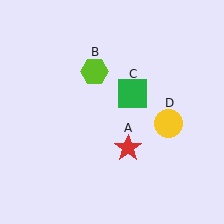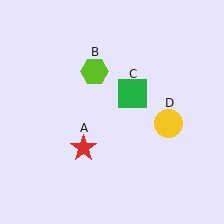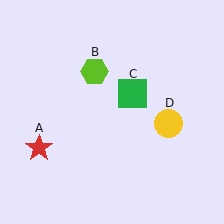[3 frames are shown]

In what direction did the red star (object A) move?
The red star (object A) moved left.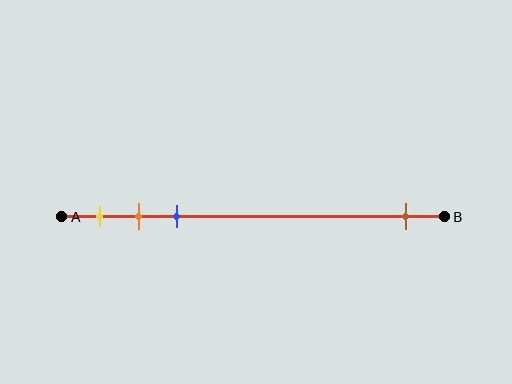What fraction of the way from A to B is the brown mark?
The brown mark is approximately 90% (0.9) of the way from A to B.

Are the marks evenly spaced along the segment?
No, the marks are not evenly spaced.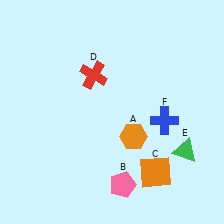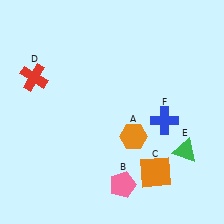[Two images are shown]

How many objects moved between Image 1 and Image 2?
1 object moved between the two images.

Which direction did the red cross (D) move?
The red cross (D) moved left.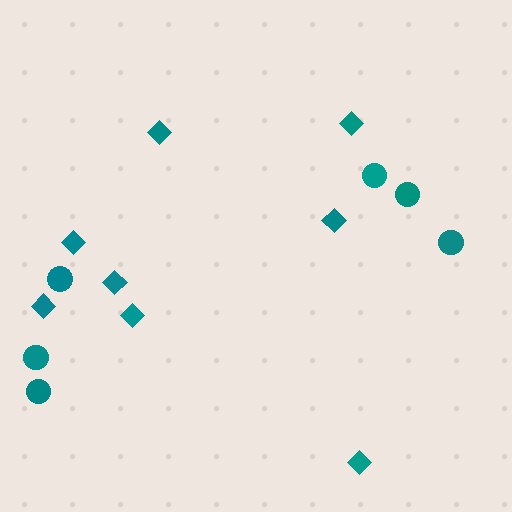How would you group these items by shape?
There are 2 groups: one group of diamonds (8) and one group of circles (6).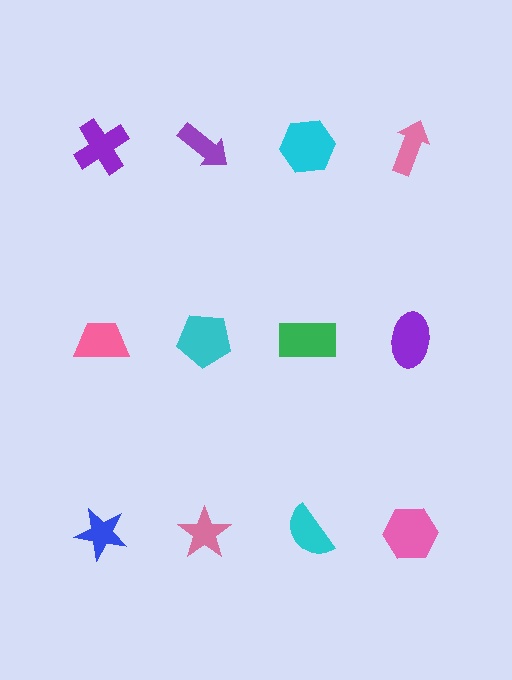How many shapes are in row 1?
4 shapes.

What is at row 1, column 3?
A cyan hexagon.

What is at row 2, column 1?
A pink trapezoid.